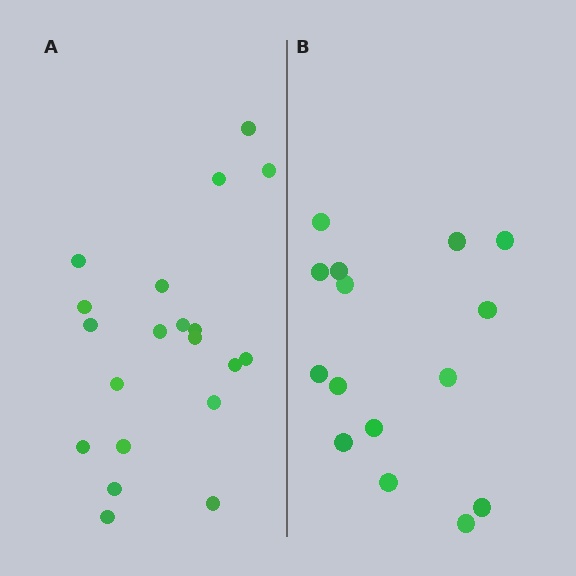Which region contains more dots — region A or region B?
Region A (the left region) has more dots.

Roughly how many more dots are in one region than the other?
Region A has about 5 more dots than region B.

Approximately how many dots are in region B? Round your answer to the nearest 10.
About 20 dots. (The exact count is 15, which rounds to 20.)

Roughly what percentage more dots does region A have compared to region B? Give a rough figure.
About 35% more.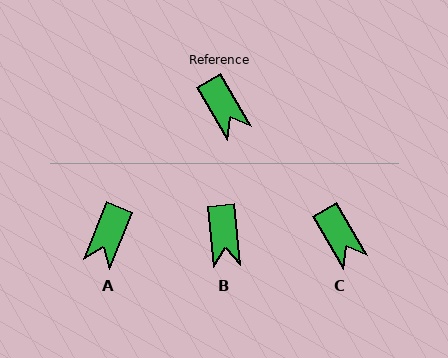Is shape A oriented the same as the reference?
No, it is off by about 52 degrees.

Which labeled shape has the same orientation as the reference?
C.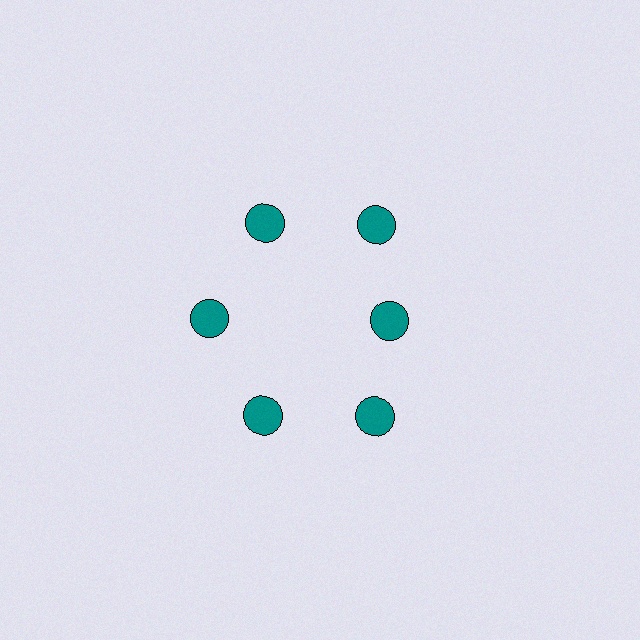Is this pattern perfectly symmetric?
No. The 6 teal circles are arranged in a ring, but one element near the 3 o'clock position is pulled inward toward the center, breaking the 6-fold rotational symmetry.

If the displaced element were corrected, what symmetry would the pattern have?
It would have 6-fold rotational symmetry — the pattern would map onto itself every 60 degrees.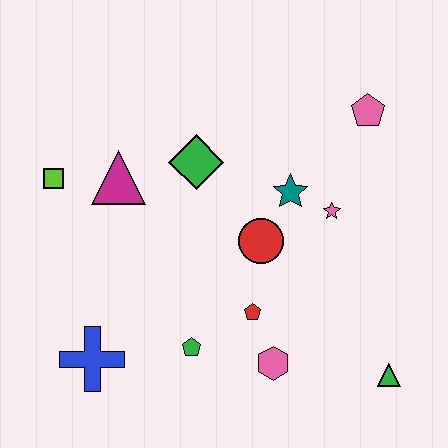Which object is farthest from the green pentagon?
The pink pentagon is farthest from the green pentagon.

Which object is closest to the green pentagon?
The red pentagon is closest to the green pentagon.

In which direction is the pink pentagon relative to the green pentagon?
The pink pentagon is above the green pentagon.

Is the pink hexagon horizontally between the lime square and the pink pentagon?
Yes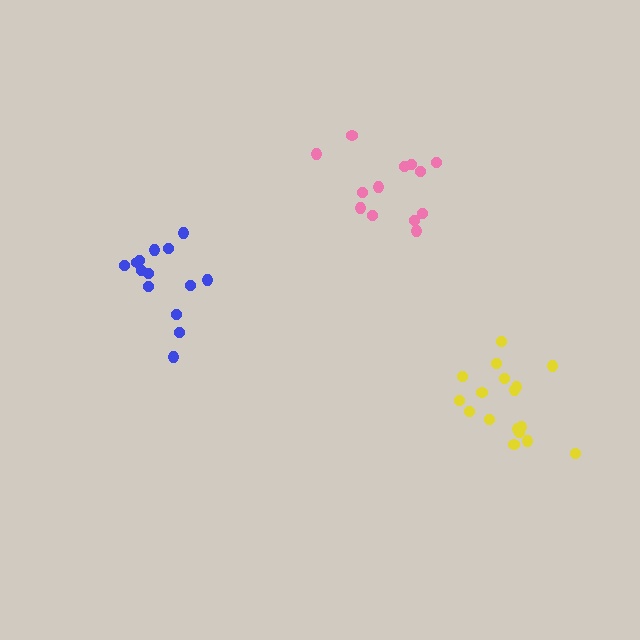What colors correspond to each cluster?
The clusters are colored: pink, blue, yellow.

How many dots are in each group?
Group 1: 13 dots, Group 2: 14 dots, Group 3: 18 dots (45 total).